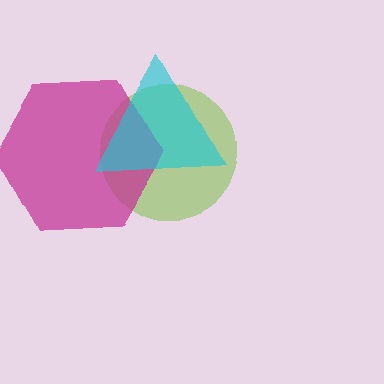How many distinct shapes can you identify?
There are 3 distinct shapes: a lime circle, a magenta hexagon, a cyan triangle.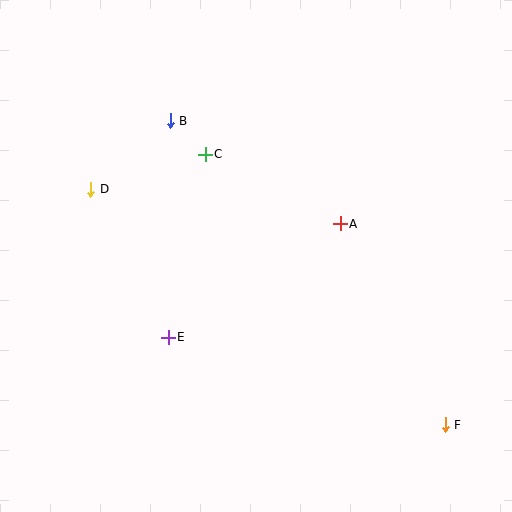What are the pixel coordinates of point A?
Point A is at (340, 224).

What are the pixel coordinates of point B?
Point B is at (170, 121).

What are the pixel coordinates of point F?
Point F is at (445, 425).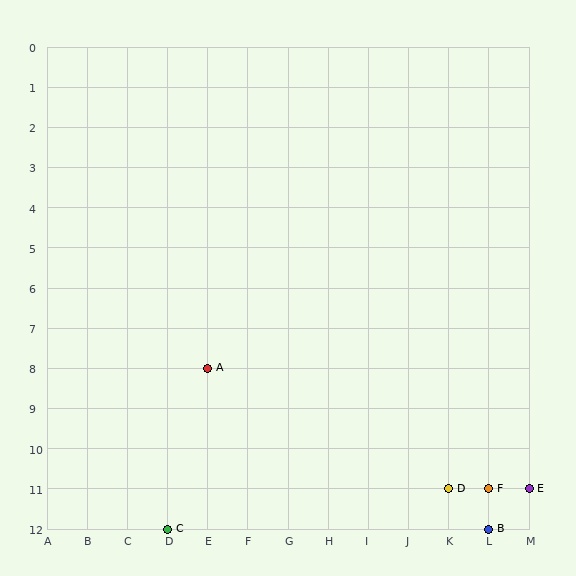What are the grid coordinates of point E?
Point E is at grid coordinates (M, 11).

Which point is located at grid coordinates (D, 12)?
Point C is at (D, 12).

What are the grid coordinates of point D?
Point D is at grid coordinates (K, 11).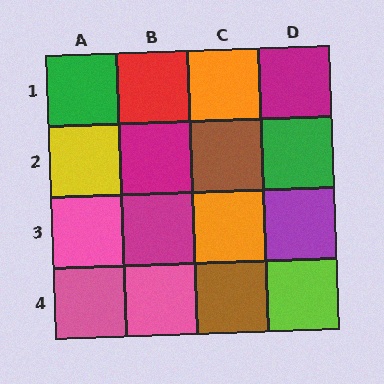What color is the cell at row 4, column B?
Pink.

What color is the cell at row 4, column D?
Lime.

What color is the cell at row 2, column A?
Yellow.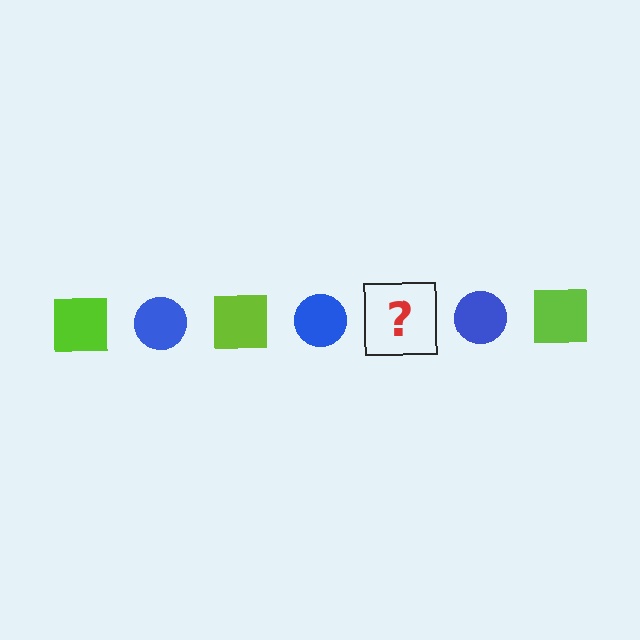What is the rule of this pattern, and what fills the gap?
The rule is that the pattern alternates between lime square and blue circle. The gap should be filled with a lime square.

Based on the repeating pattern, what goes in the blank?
The blank should be a lime square.